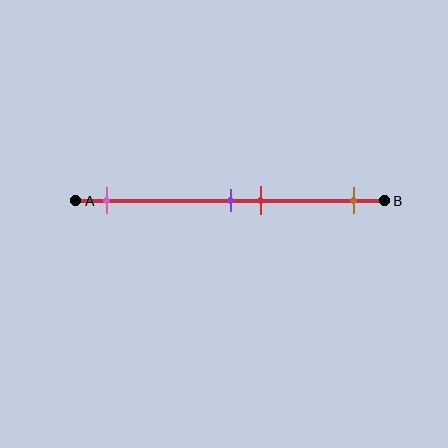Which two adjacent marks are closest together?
The purple and red marks are the closest adjacent pair.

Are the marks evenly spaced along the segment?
No, the marks are not evenly spaced.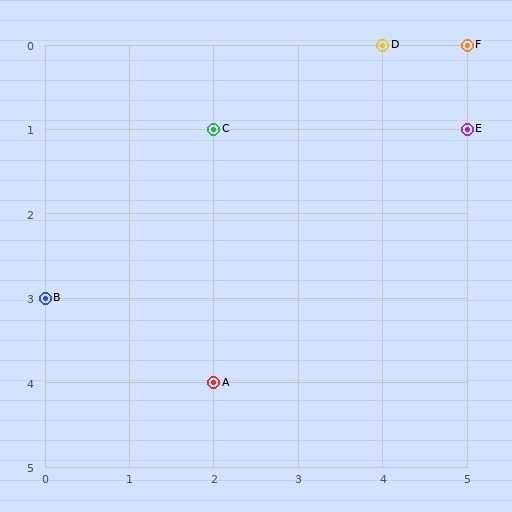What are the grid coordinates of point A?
Point A is at grid coordinates (2, 4).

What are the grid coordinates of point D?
Point D is at grid coordinates (4, 0).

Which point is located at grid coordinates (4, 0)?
Point D is at (4, 0).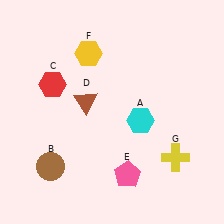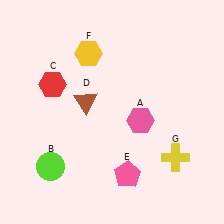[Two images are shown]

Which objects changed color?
A changed from cyan to pink. B changed from brown to lime.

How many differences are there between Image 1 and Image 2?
There are 2 differences between the two images.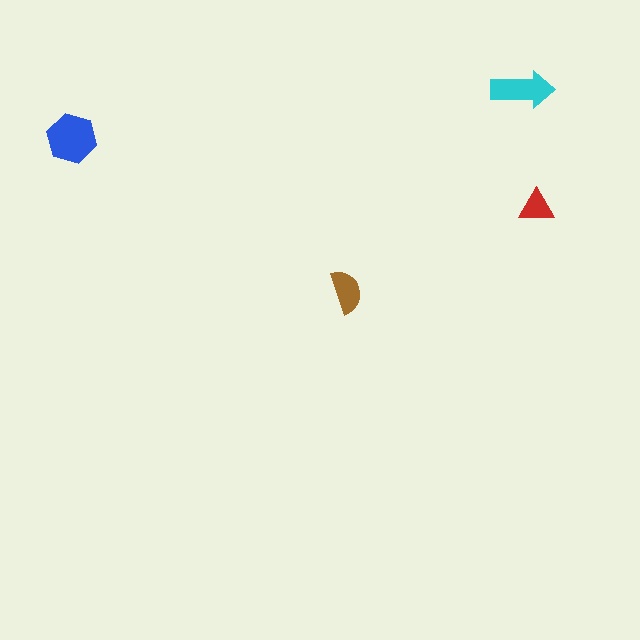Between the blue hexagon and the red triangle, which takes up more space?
The blue hexagon.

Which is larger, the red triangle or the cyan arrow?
The cyan arrow.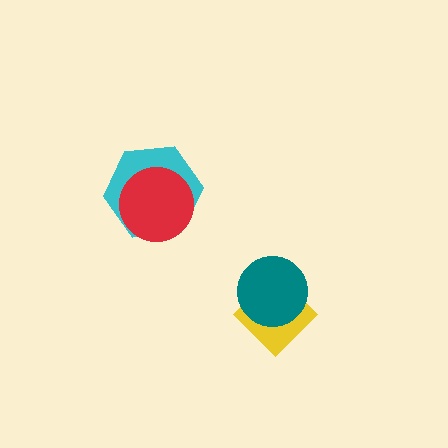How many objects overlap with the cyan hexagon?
1 object overlaps with the cyan hexagon.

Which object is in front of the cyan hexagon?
The red circle is in front of the cyan hexagon.